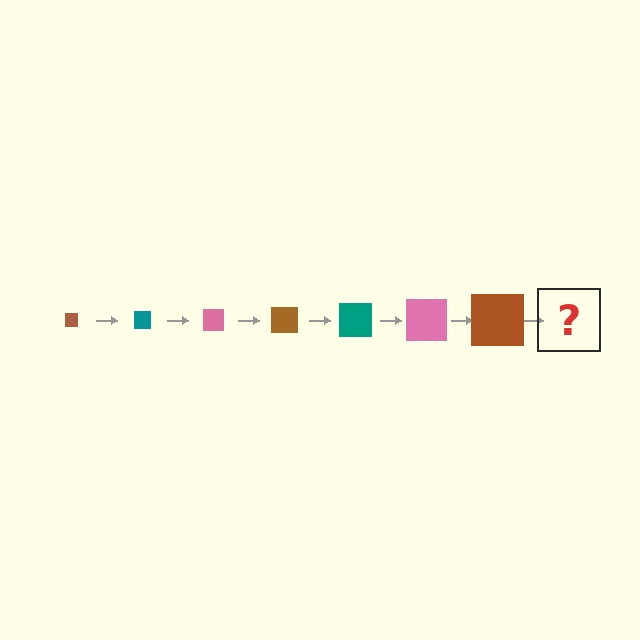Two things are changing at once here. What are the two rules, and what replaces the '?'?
The two rules are that the square grows larger each step and the color cycles through brown, teal, and pink. The '?' should be a teal square, larger than the previous one.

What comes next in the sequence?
The next element should be a teal square, larger than the previous one.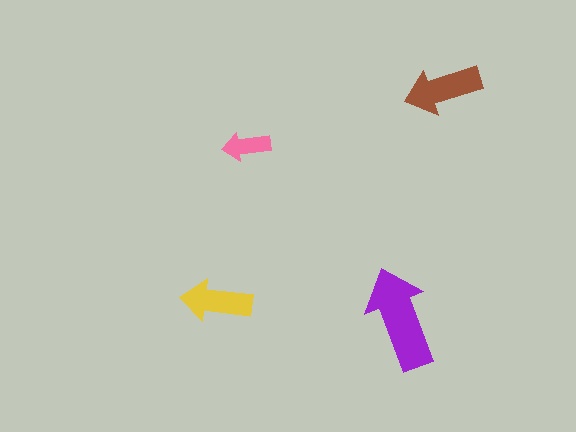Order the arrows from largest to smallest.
the purple one, the brown one, the yellow one, the pink one.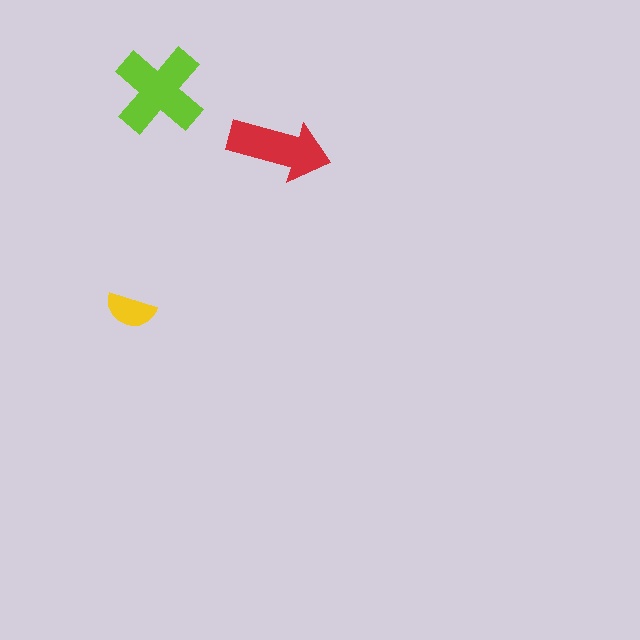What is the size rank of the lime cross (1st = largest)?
1st.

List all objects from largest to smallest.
The lime cross, the red arrow, the yellow semicircle.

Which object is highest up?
The lime cross is topmost.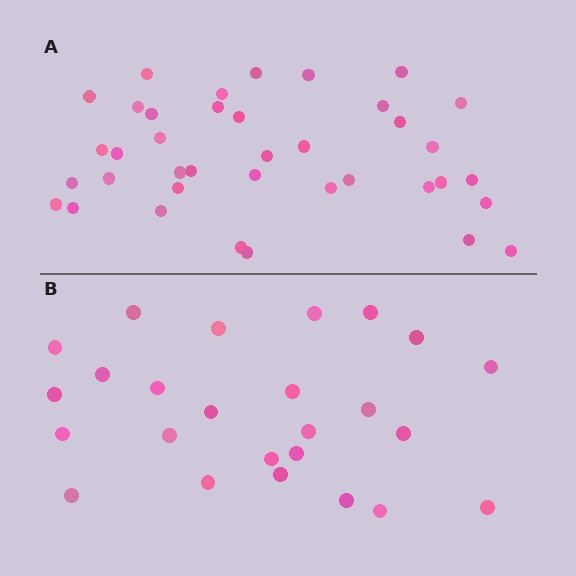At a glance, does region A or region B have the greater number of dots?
Region A (the top region) has more dots.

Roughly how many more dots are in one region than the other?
Region A has approximately 15 more dots than region B.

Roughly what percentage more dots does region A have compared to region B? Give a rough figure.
About 50% more.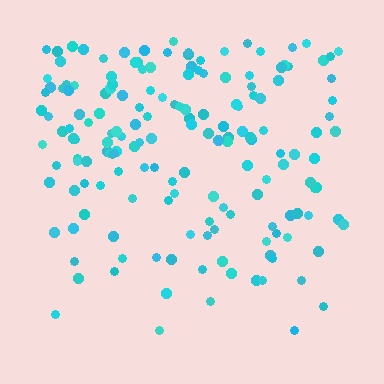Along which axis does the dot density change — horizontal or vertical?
Vertical.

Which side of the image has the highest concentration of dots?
The top.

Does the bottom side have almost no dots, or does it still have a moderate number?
Still a moderate number, just noticeably fewer than the top.